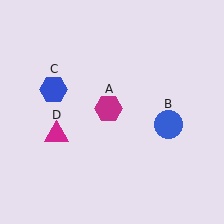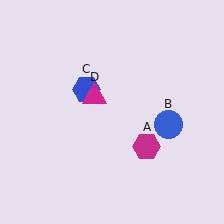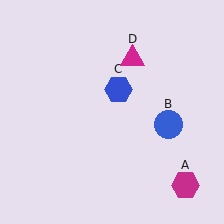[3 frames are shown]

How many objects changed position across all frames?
3 objects changed position: magenta hexagon (object A), blue hexagon (object C), magenta triangle (object D).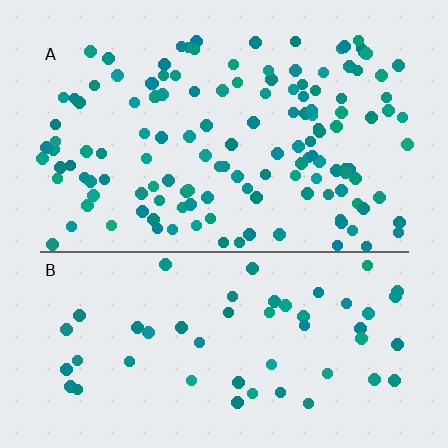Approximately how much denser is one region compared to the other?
Approximately 2.6× — region A over region B.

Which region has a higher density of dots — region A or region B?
A (the top).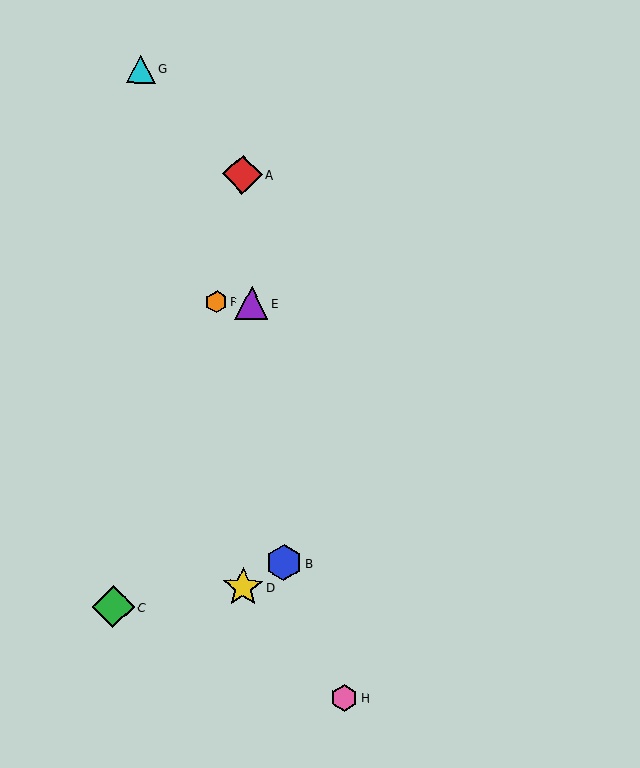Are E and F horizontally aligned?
Yes, both are at y≈303.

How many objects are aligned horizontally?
2 objects (E, F) are aligned horizontally.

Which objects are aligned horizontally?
Objects E, F are aligned horizontally.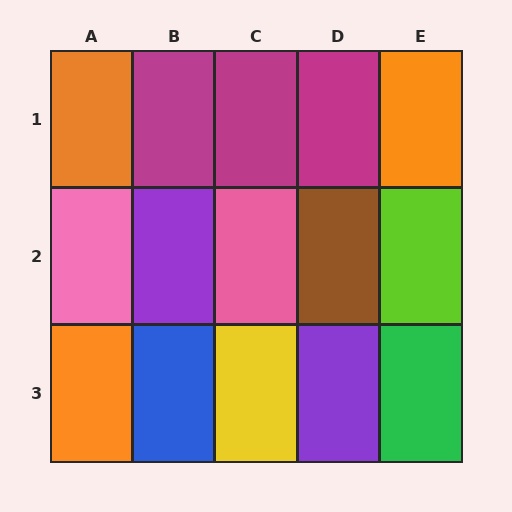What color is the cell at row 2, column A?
Pink.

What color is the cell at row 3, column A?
Orange.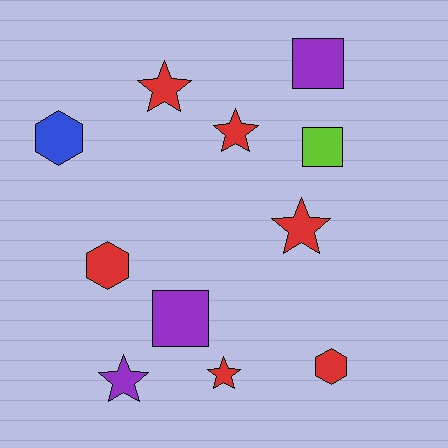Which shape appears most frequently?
Star, with 5 objects.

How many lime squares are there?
There is 1 lime square.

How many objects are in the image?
There are 11 objects.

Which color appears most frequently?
Red, with 6 objects.